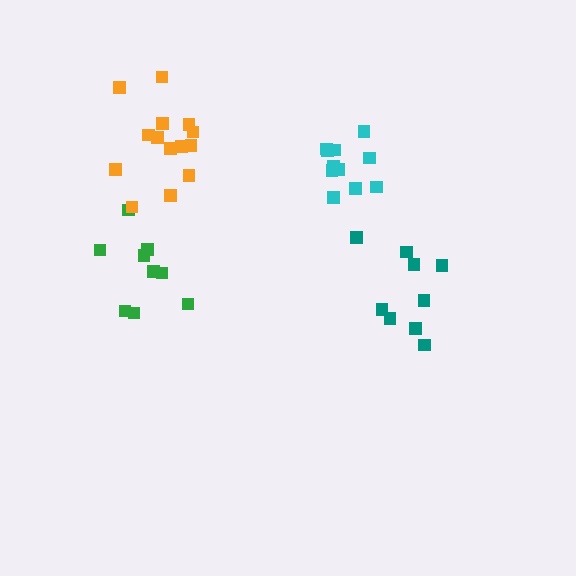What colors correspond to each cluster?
The clusters are colored: green, teal, orange, cyan.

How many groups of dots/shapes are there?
There are 4 groups.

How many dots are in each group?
Group 1: 9 dots, Group 2: 9 dots, Group 3: 14 dots, Group 4: 11 dots (43 total).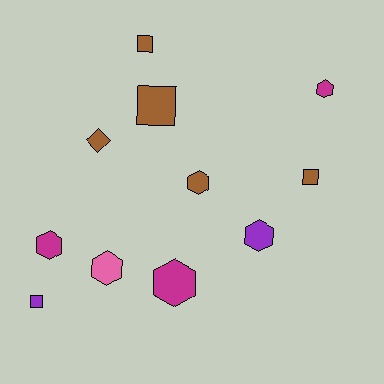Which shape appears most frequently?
Hexagon, with 6 objects.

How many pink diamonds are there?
There are no pink diamonds.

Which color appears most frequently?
Brown, with 5 objects.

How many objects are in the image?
There are 11 objects.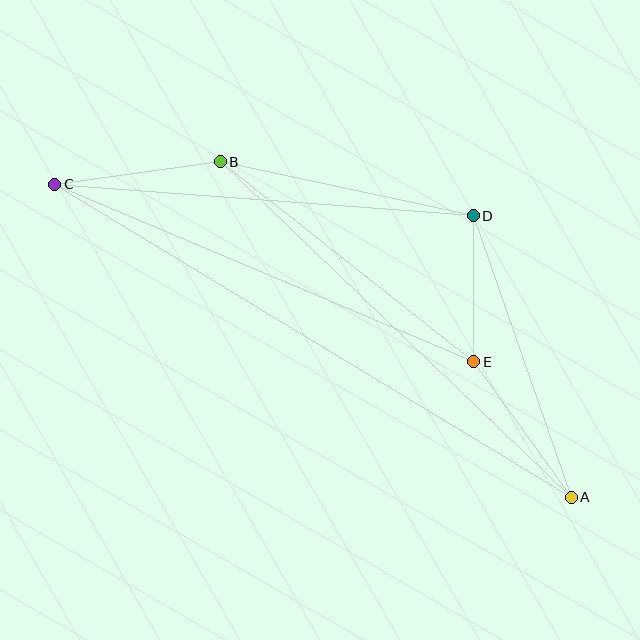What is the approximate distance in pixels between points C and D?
The distance between C and D is approximately 420 pixels.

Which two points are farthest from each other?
Points A and C are farthest from each other.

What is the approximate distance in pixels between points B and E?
The distance between B and E is approximately 323 pixels.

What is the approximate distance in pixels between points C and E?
The distance between C and E is approximately 455 pixels.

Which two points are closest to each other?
Points D and E are closest to each other.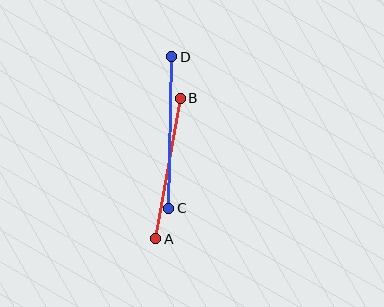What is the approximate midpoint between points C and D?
The midpoint is at approximately (170, 132) pixels.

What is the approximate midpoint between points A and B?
The midpoint is at approximately (168, 168) pixels.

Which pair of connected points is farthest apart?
Points C and D are farthest apart.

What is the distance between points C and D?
The distance is approximately 152 pixels.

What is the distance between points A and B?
The distance is approximately 143 pixels.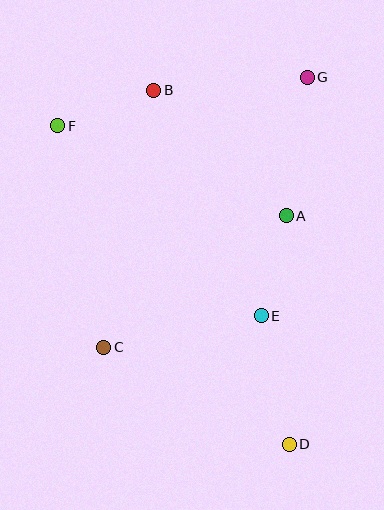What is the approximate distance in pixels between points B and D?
The distance between B and D is approximately 379 pixels.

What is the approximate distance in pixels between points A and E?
The distance between A and E is approximately 103 pixels.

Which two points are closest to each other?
Points B and F are closest to each other.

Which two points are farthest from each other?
Points D and F are farthest from each other.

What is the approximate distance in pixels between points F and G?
The distance between F and G is approximately 254 pixels.